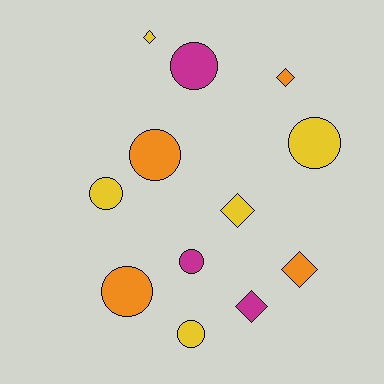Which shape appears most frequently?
Circle, with 7 objects.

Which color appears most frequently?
Yellow, with 5 objects.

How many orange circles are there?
There are 2 orange circles.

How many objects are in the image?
There are 12 objects.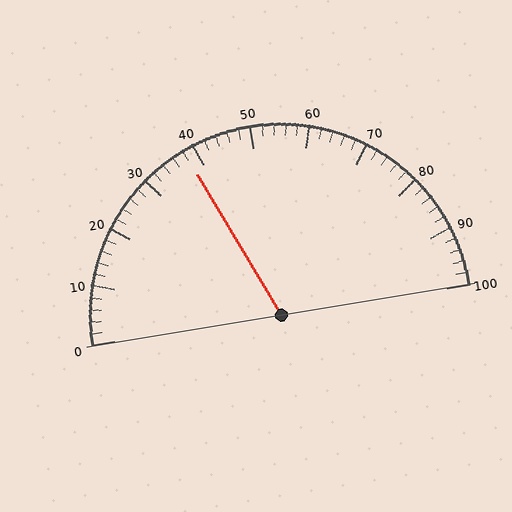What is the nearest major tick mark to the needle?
The nearest major tick mark is 40.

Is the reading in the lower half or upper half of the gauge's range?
The reading is in the lower half of the range (0 to 100).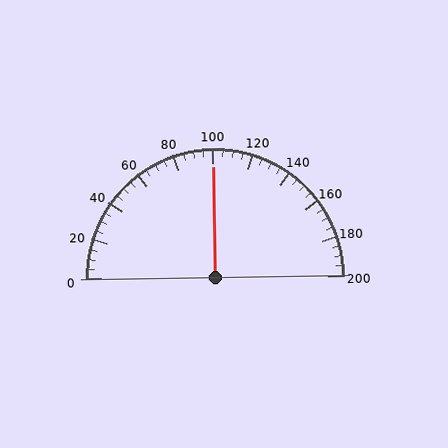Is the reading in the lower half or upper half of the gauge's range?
The reading is in the upper half of the range (0 to 200).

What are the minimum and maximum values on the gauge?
The gauge ranges from 0 to 200.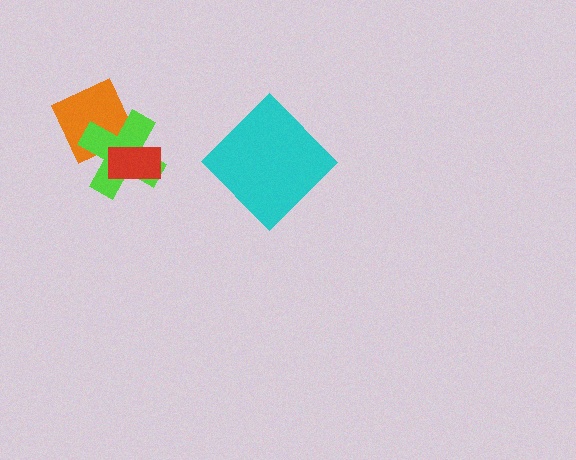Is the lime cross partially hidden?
Yes, it is partially covered by another shape.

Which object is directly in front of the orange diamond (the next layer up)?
The lime cross is directly in front of the orange diamond.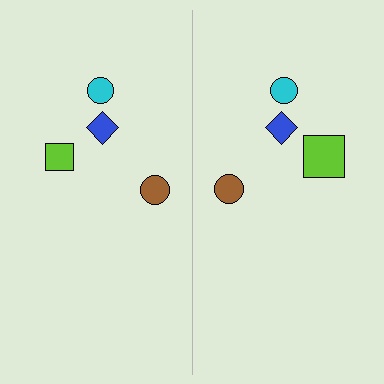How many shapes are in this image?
There are 8 shapes in this image.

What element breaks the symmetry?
The lime square on the right side has a different size than its mirror counterpart.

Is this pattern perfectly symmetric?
No, the pattern is not perfectly symmetric. The lime square on the right side has a different size than its mirror counterpart.